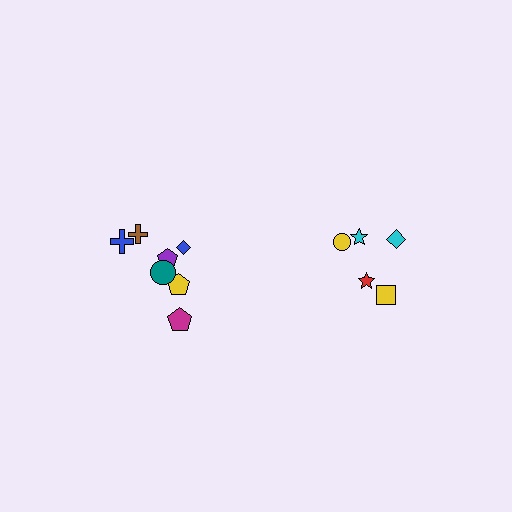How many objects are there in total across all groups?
There are 12 objects.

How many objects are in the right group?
There are 5 objects.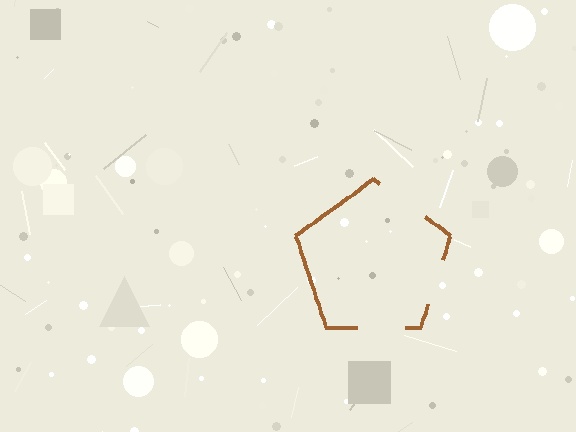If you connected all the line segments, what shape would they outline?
They would outline a pentagon.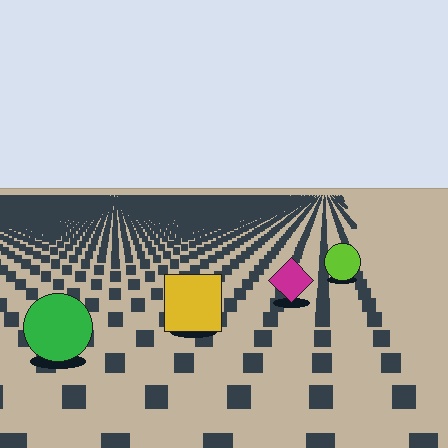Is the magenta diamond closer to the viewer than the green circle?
No. The green circle is closer — you can tell from the texture gradient: the ground texture is coarser near it.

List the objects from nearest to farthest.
From nearest to farthest: the green circle, the yellow square, the magenta diamond, the lime circle.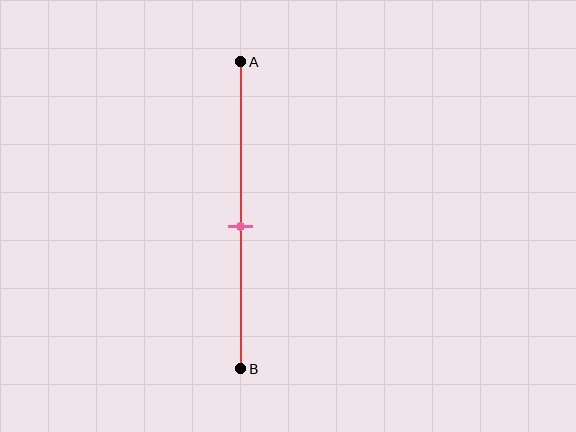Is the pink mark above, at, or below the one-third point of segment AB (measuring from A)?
The pink mark is below the one-third point of segment AB.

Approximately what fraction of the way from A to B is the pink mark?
The pink mark is approximately 55% of the way from A to B.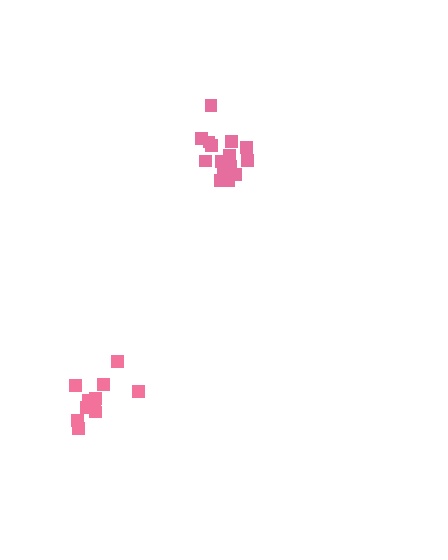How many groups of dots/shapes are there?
There are 2 groups.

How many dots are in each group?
Group 1: 11 dots, Group 2: 16 dots (27 total).